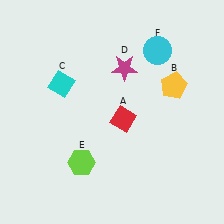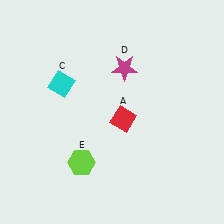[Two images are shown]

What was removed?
The cyan circle (F), the yellow pentagon (B) were removed in Image 2.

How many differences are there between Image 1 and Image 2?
There are 2 differences between the two images.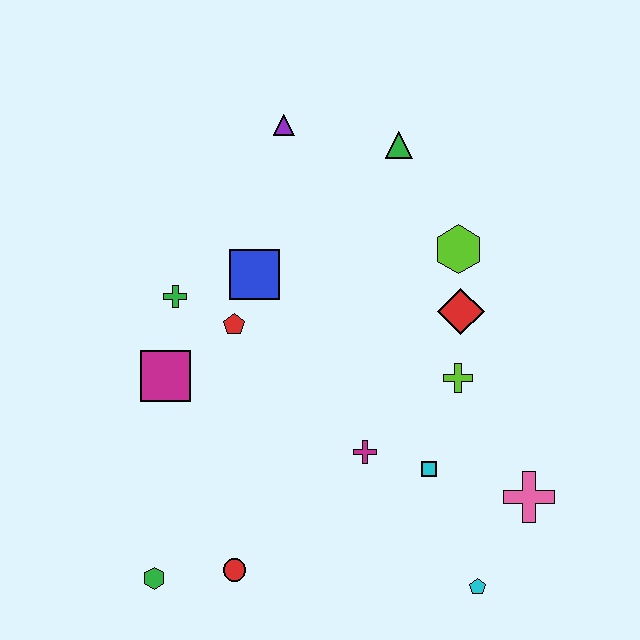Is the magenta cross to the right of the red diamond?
No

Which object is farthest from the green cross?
The cyan pentagon is farthest from the green cross.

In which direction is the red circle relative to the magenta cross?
The red circle is to the left of the magenta cross.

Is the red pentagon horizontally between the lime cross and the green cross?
Yes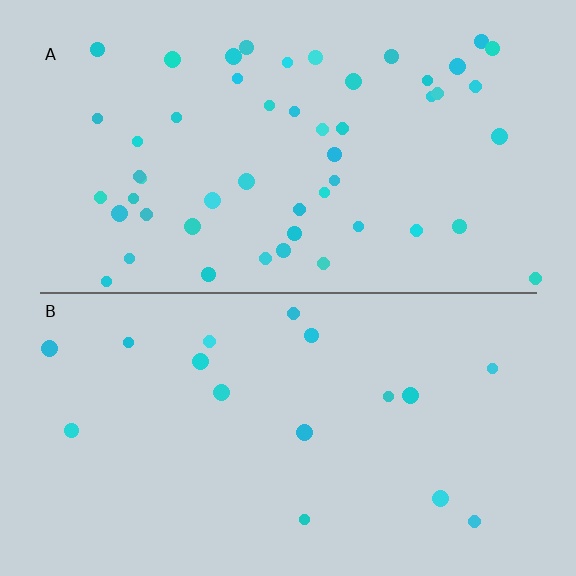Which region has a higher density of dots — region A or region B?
A (the top).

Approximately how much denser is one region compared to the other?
Approximately 3.1× — region A over region B.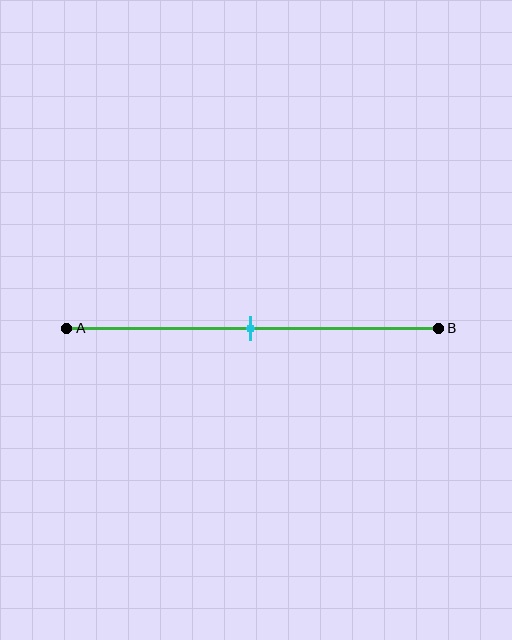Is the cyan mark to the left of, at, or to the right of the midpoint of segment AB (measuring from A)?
The cyan mark is approximately at the midpoint of segment AB.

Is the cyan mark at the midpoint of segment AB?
Yes, the mark is approximately at the midpoint.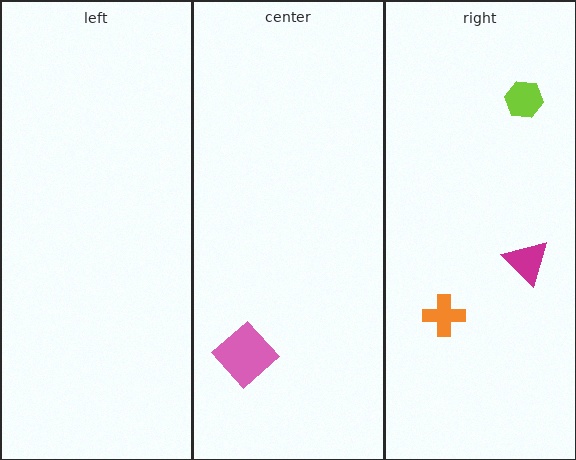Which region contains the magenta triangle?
The right region.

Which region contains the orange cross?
The right region.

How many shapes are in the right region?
3.